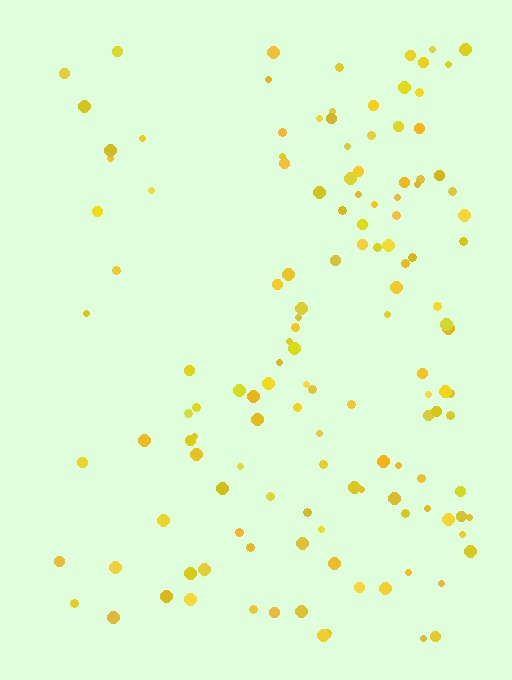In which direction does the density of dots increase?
From left to right, with the right side densest.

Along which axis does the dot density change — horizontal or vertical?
Horizontal.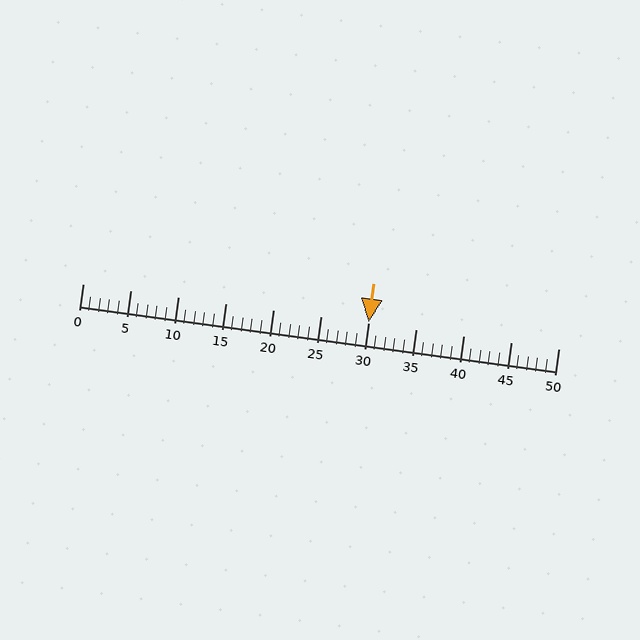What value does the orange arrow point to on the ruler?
The orange arrow points to approximately 30.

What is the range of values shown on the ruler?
The ruler shows values from 0 to 50.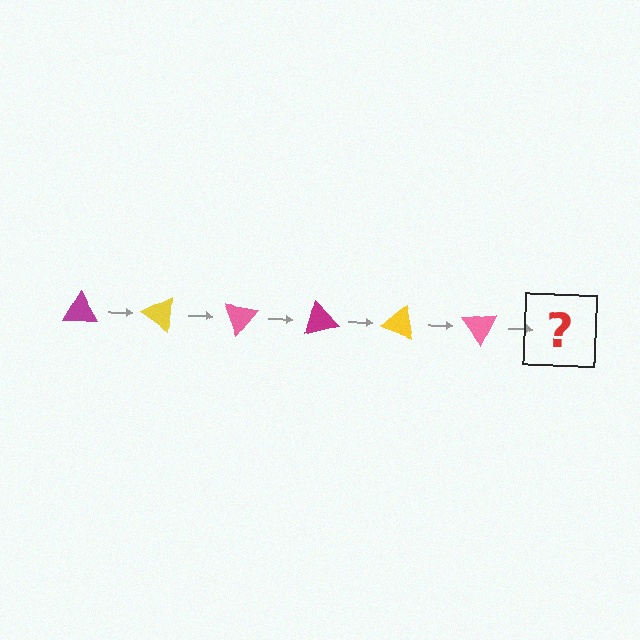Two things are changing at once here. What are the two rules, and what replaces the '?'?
The two rules are that it rotates 35 degrees each step and the color cycles through magenta, yellow, and pink. The '?' should be a magenta triangle, rotated 210 degrees from the start.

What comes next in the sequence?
The next element should be a magenta triangle, rotated 210 degrees from the start.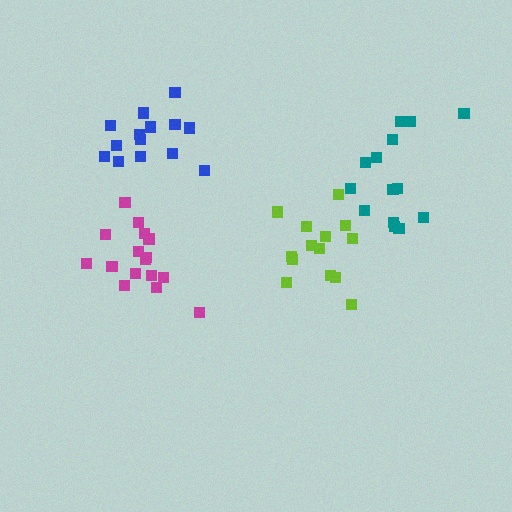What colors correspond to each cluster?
The clusters are colored: teal, magenta, lime, blue.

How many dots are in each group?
Group 1: 14 dots, Group 2: 16 dots, Group 3: 14 dots, Group 4: 14 dots (58 total).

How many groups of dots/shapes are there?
There are 4 groups.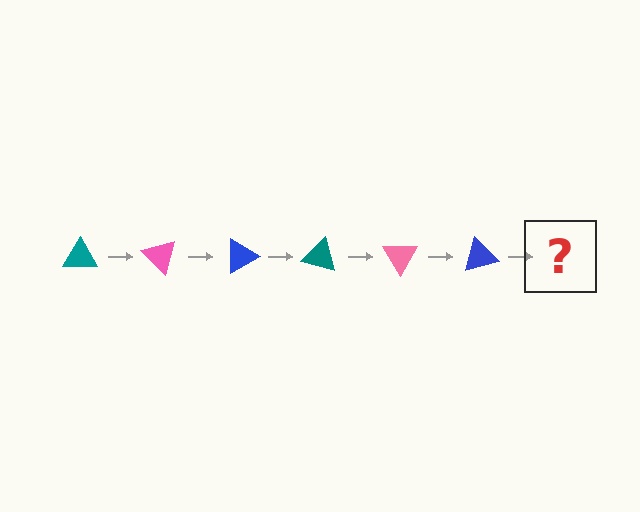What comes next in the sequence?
The next element should be a teal triangle, rotated 270 degrees from the start.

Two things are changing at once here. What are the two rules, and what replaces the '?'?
The two rules are that it rotates 45 degrees each step and the color cycles through teal, pink, and blue. The '?' should be a teal triangle, rotated 270 degrees from the start.